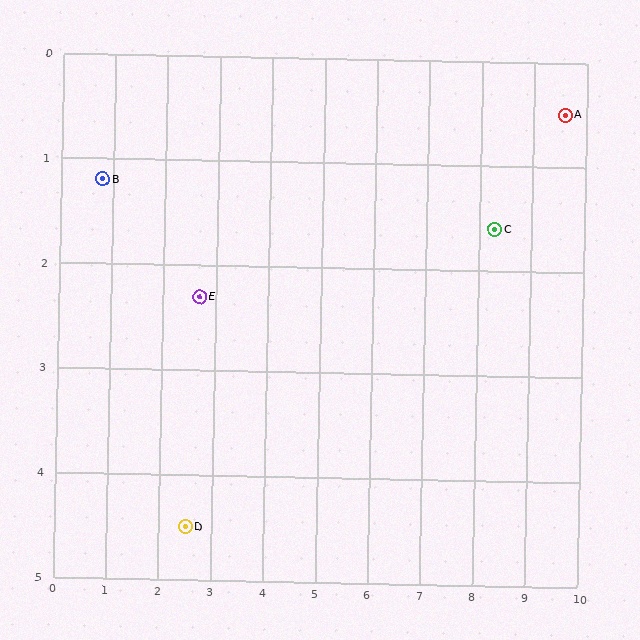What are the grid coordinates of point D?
Point D is at approximately (2.5, 4.5).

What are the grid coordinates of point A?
Point A is at approximately (9.6, 0.5).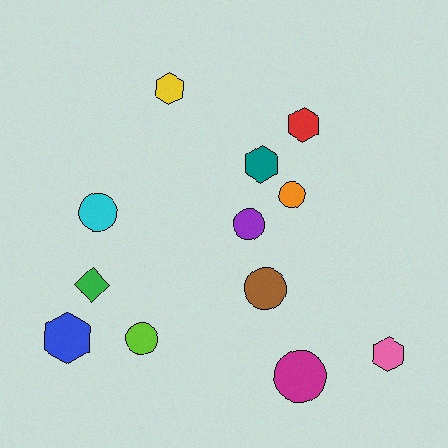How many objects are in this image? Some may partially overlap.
There are 12 objects.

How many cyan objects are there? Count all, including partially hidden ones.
There is 1 cyan object.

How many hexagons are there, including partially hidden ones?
There are 5 hexagons.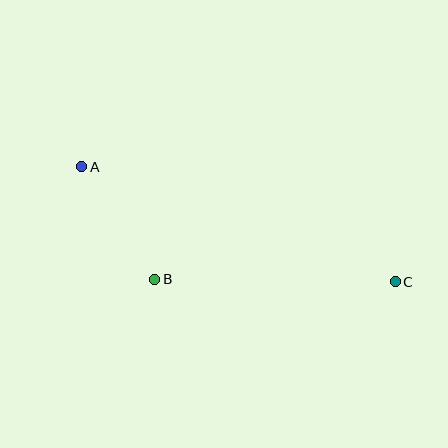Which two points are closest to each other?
Points A and B are closest to each other.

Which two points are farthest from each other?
Points A and C are farthest from each other.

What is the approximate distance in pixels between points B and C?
The distance between B and C is approximately 240 pixels.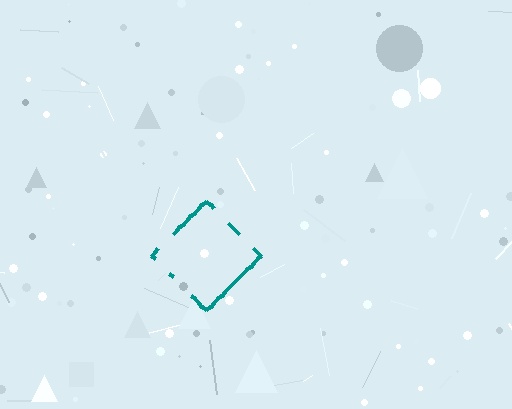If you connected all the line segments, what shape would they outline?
They would outline a diamond.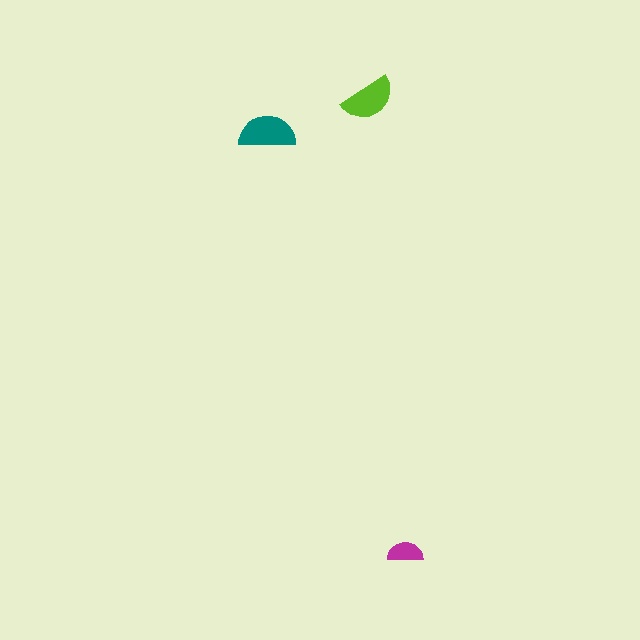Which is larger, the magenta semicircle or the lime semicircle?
The lime one.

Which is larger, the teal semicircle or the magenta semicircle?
The teal one.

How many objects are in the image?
There are 3 objects in the image.